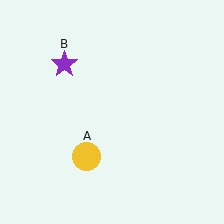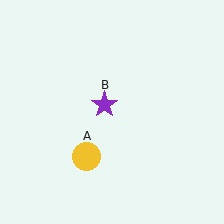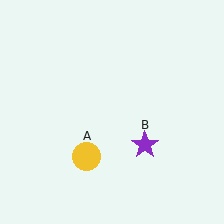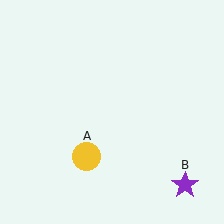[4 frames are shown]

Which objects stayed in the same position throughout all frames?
Yellow circle (object A) remained stationary.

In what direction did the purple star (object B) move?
The purple star (object B) moved down and to the right.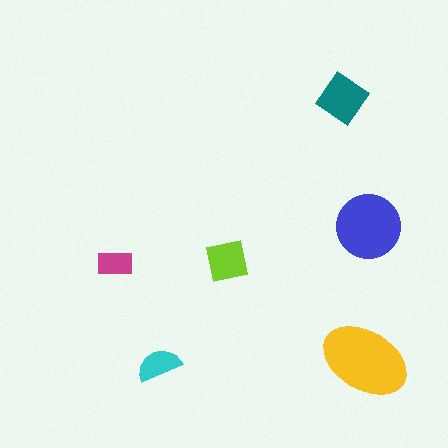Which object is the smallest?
The magenta rectangle.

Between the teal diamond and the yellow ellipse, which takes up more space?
The yellow ellipse.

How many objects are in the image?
There are 6 objects in the image.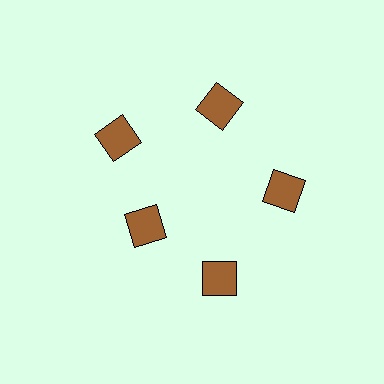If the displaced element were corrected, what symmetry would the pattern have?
It would have 5-fold rotational symmetry — the pattern would map onto itself every 72 degrees.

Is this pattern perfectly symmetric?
No. The 5 brown squares are arranged in a ring, but one element near the 8 o'clock position is pulled inward toward the center, breaking the 5-fold rotational symmetry.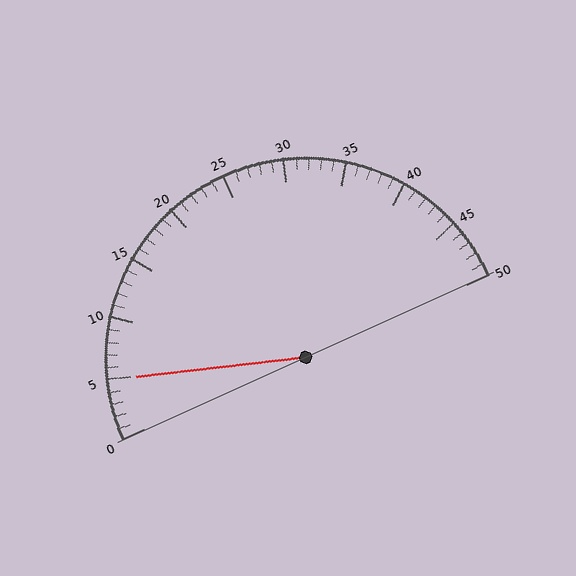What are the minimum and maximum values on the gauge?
The gauge ranges from 0 to 50.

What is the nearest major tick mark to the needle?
The nearest major tick mark is 5.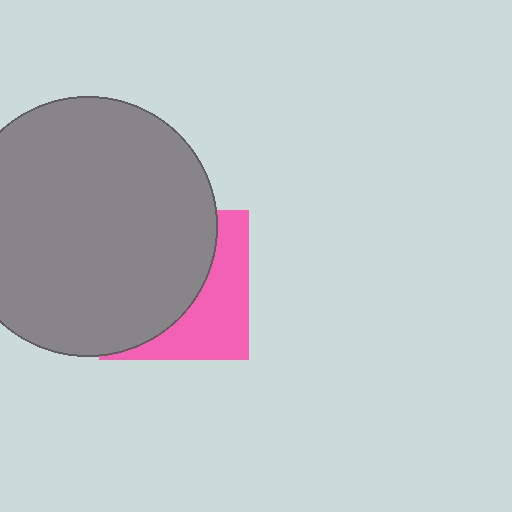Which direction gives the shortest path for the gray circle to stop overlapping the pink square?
Moving left gives the shortest separation.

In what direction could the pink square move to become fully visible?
The pink square could move right. That would shift it out from behind the gray circle entirely.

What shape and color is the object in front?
The object in front is a gray circle.